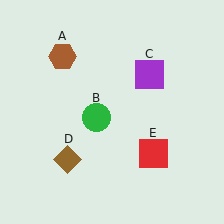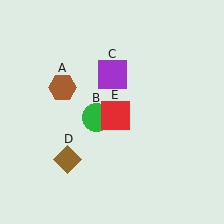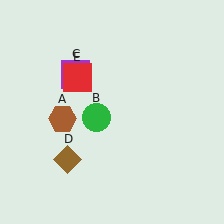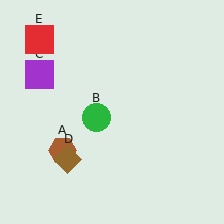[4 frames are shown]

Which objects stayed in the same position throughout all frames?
Green circle (object B) and brown diamond (object D) remained stationary.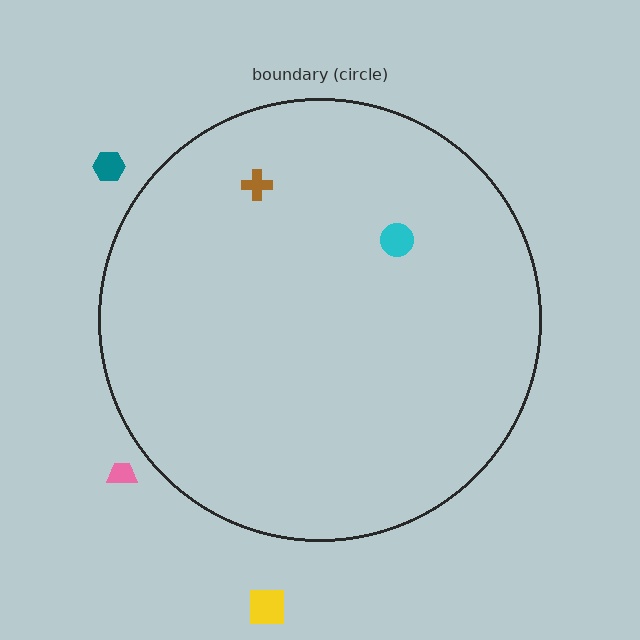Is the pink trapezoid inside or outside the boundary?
Outside.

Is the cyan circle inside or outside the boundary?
Inside.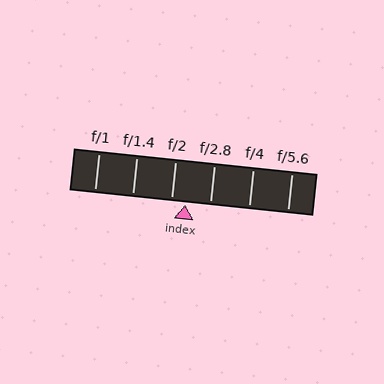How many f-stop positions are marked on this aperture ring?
There are 6 f-stop positions marked.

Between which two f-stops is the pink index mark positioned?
The index mark is between f/2 and f/2.8.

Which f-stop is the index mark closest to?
The index mark is closest to f/2.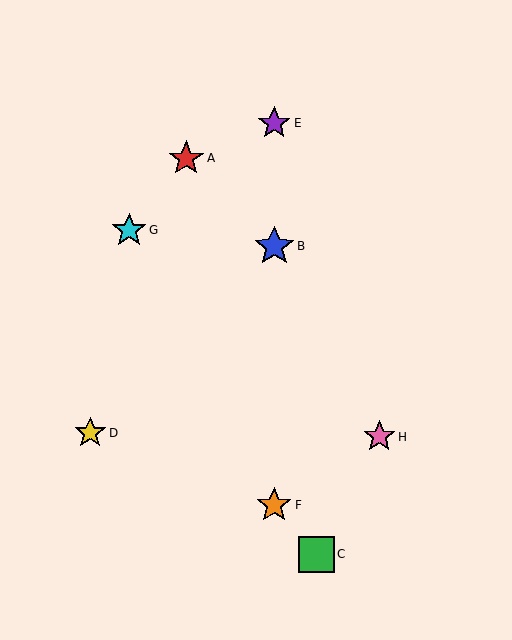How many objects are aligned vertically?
3 objects (B, E, F) are aligned vertically.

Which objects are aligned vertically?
Objects B, E, F are aligned vertically.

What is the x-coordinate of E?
Object E is at x≈274.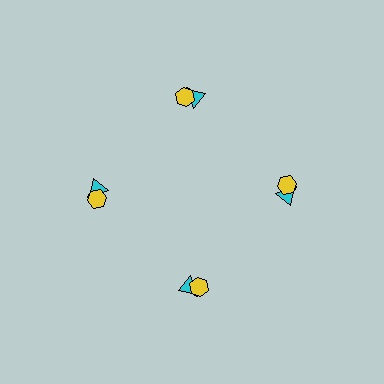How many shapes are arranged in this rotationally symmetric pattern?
There are 12 shapes, arranged in 4 groups of 3.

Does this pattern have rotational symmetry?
Yes, this pattern has 4-fold rotational symmetry. It looks the same after rotating 90 degrees around the center.